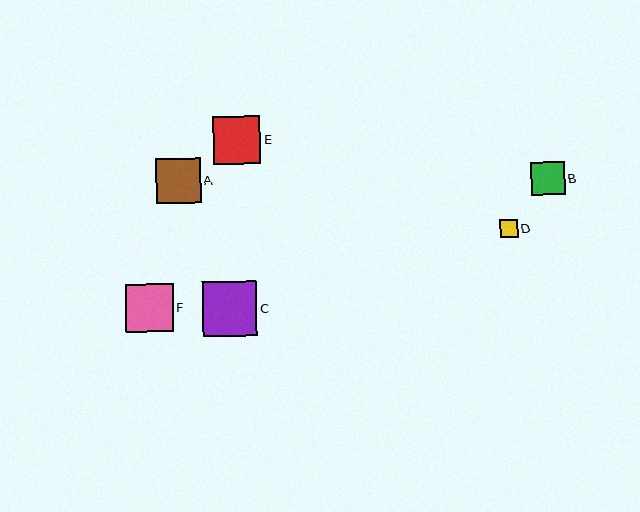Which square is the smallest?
Square D is the smallest with a size of approximately 18 pixels.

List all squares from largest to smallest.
From largest to smallest: C, E, F, A, B, D.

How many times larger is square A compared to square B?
Square A is approximately 1.3 times the size of square B.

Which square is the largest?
Square C is the largest with a size of approximately 55 pixels.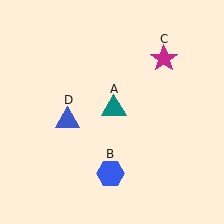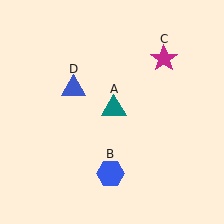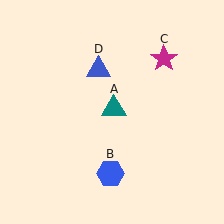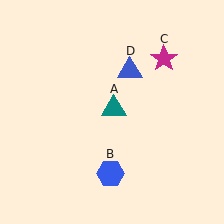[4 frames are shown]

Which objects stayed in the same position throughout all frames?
Teal triangle (object A) and blue hexagon (object B) and magenta star (object C) remained stationary.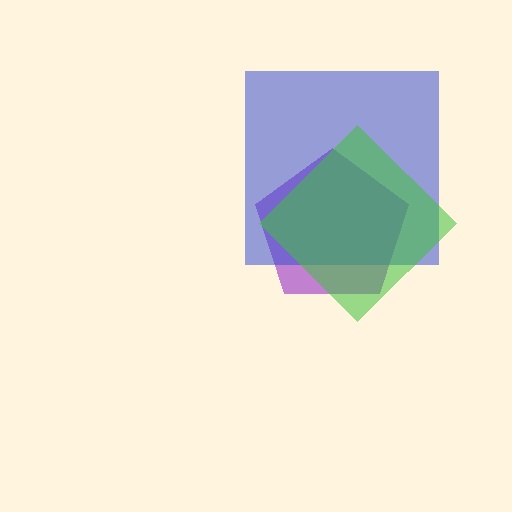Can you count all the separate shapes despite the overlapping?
Yes, there are 3 separate shapes.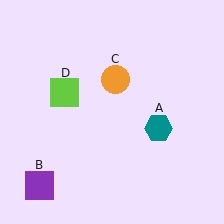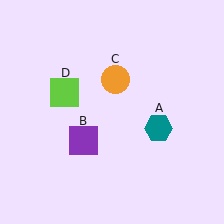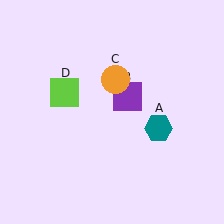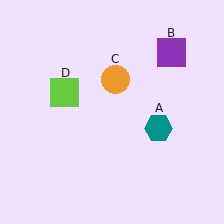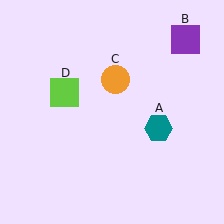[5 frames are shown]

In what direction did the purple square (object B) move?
The purple square (object B) moved up and to the right.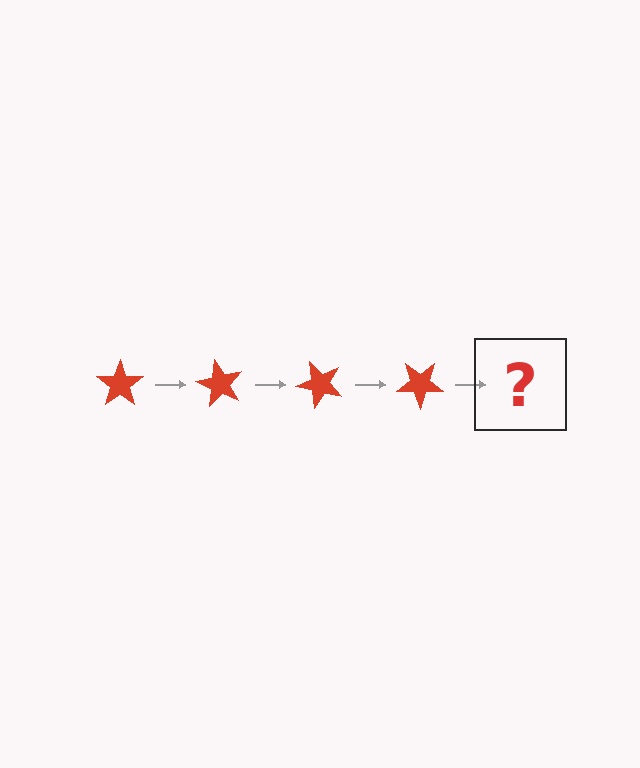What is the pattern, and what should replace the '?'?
The pattern is that the star rotates 60 degrees each step. The '?' should be a red star rotated 240 degrees.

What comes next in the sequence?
The next element should be a red star rotated 240 degrees.